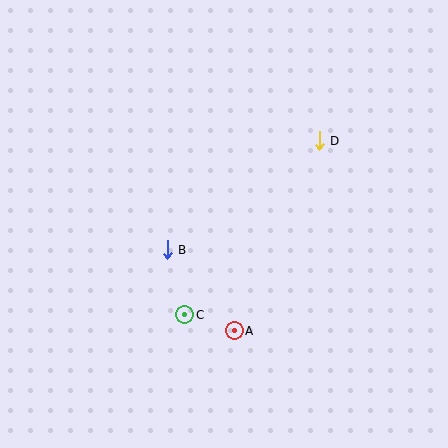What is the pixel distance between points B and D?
The distance between B and D is 187 pixels.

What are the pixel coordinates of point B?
Point B is at (167, 250).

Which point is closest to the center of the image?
Point B at (167, 250) is closest to the center.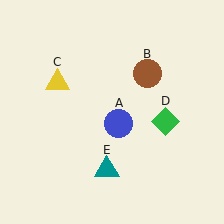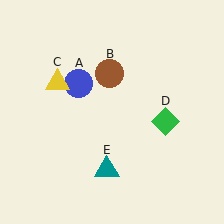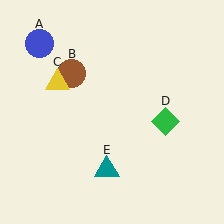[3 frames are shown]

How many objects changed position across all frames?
2 objects changed position: blue circle (object A), brown circle (object B).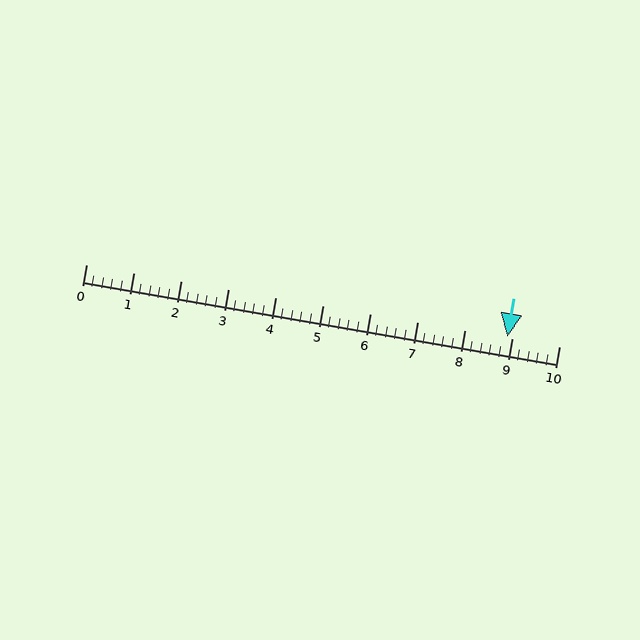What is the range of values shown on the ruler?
The ruler shows values from 0 to 10.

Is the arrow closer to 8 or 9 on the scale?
The arrow is closer to 9.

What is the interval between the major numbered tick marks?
The major tick marks are spaced 1 units apart.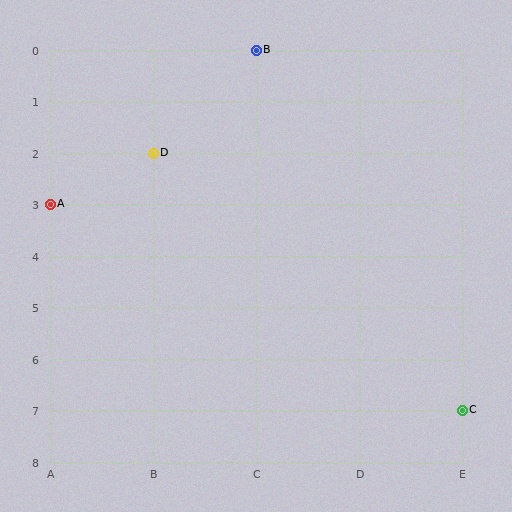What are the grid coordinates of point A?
Point A is at grid coordinates (A, 3).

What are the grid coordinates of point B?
Point B is at grid coordinates (C, 0).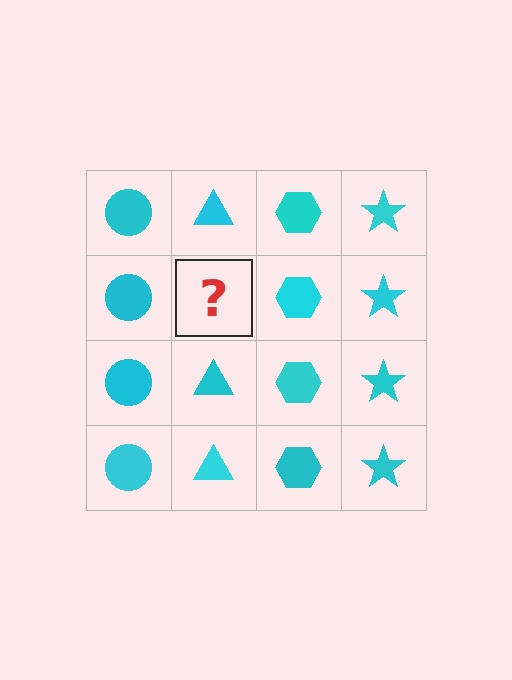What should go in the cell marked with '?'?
The missing cell should contain a cyan triangle.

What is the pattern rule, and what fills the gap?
The rule is that each column has a consistent shape. The gap should be filled with a cyan triangle.